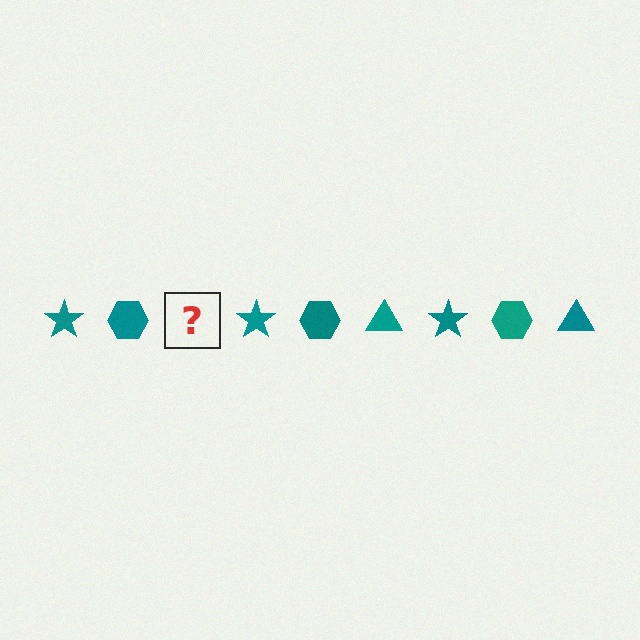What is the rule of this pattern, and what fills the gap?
The rule is that the pattern cycles through star, hexagon, triangle shapes in teal. The gap should be filled with a teal triangle.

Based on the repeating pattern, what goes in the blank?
The blank should be a teal triangle.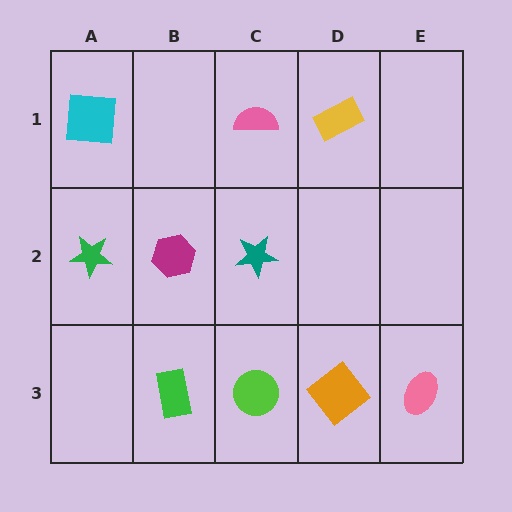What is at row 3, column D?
An orange diamond.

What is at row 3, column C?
A lime circle.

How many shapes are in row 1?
3 shapes.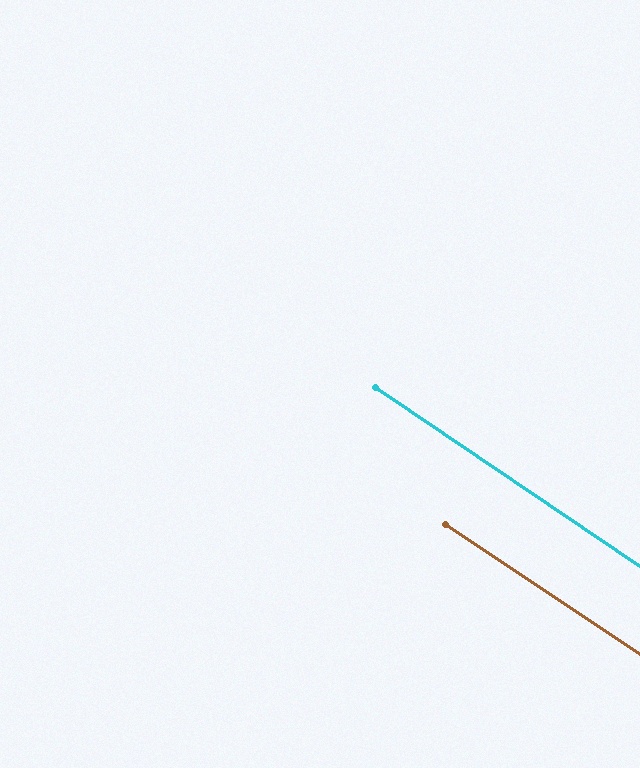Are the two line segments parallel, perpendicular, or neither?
Parallel — their directions differ by only 0.4°.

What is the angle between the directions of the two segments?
Approximately 0 degrees.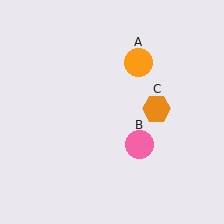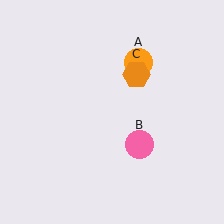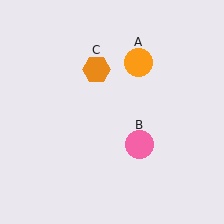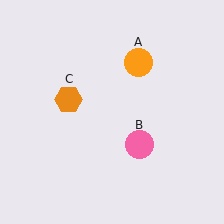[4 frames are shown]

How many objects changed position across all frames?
1 object changed position: orange hexagon (object C).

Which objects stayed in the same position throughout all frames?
Orange circle (object A) and pink circle (object B) remained stationary.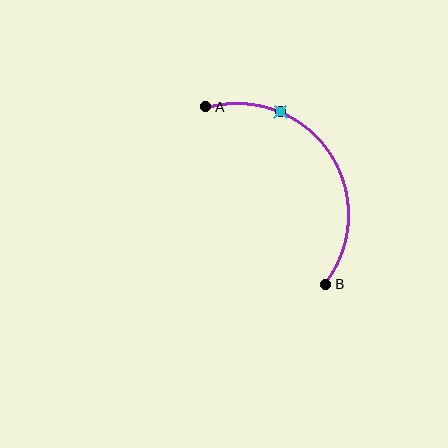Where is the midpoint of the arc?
The arc midpoint is the point on the curve farthest from the straight line joining A and B. It sits above and to the right of that line.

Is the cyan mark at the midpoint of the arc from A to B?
No. The cyan mark lies on the arc but is closer to endpoint A. The arc midpoint would be at the point on the curve equidistant along the arc from both A and B.